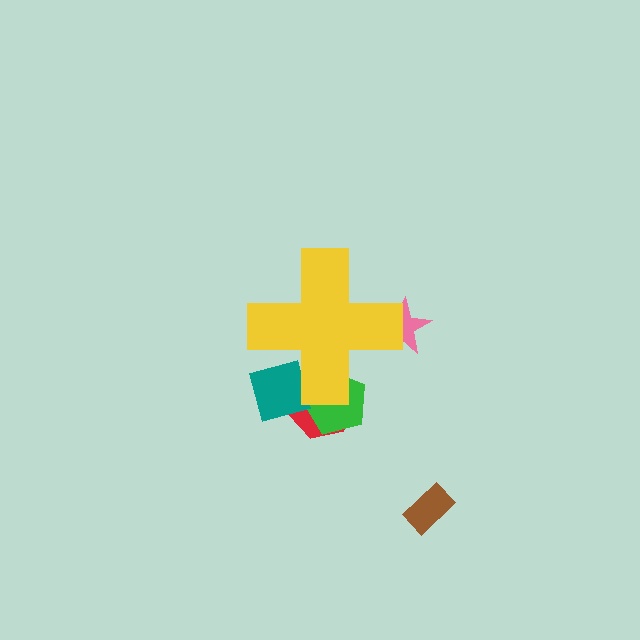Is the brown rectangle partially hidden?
No, the brown rectangle is fully visible.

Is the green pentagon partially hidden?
Yes, the green pentagon is partially hidden behind the yellow cross.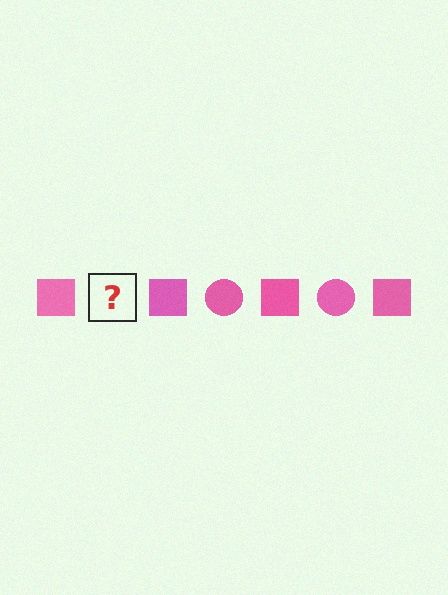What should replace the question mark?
The question mark should be replaced with a pink circle.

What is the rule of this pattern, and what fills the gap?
The rule is that the pattern cycles through square, circle shapes in pink. The gap should be filled with a pink circle.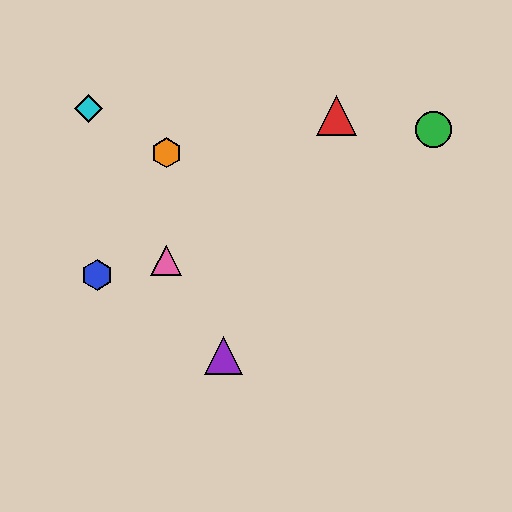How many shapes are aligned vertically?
3 shapes (the yellow hexagon, the orange hexagon, the pink triangle) are aligned vertically.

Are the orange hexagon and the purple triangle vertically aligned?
No, the orange hexagon is at x≈166 and the purple triangle is at x≈223.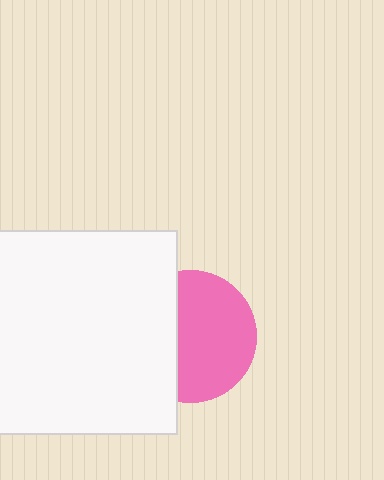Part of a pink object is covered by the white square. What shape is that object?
It is a circle.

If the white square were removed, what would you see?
You would see the complete pink circle.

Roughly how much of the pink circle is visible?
About half of it is visible (roughly 62%).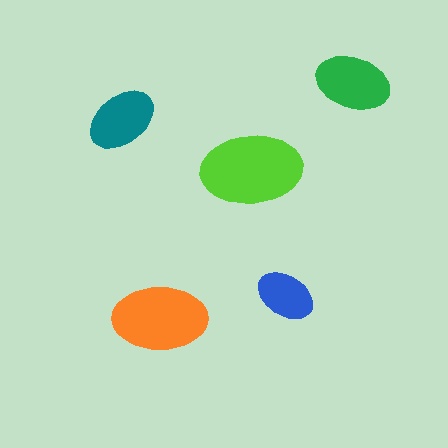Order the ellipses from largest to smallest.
the lime one, the orange one, the green one, the teal one, the blue one.